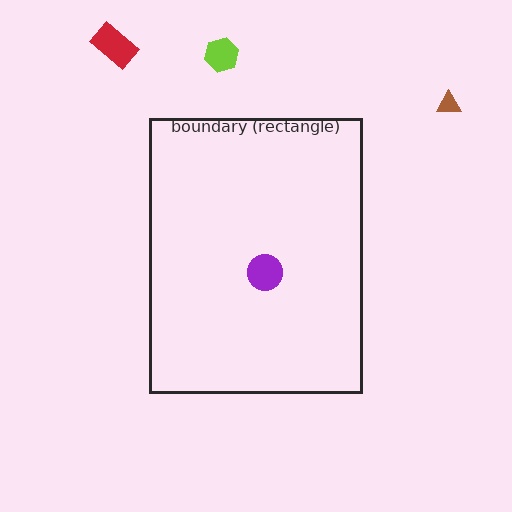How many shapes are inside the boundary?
1 inside, 3 outside.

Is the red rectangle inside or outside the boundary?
Outside.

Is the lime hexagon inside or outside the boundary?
Outside.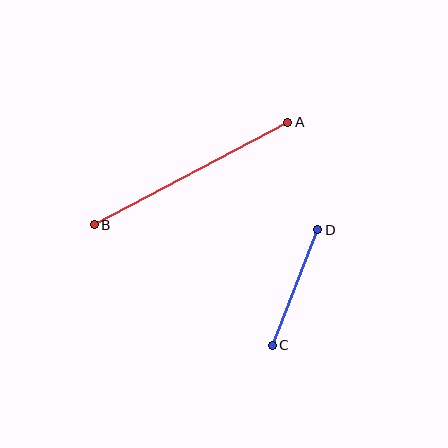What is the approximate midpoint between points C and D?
The midpoint is at approximately (295, 288) pixels.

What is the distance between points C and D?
The distance is approximately 124 pixels.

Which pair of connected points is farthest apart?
Points A and B are farthest apart.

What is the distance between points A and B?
The distance is approximately 219 pixels.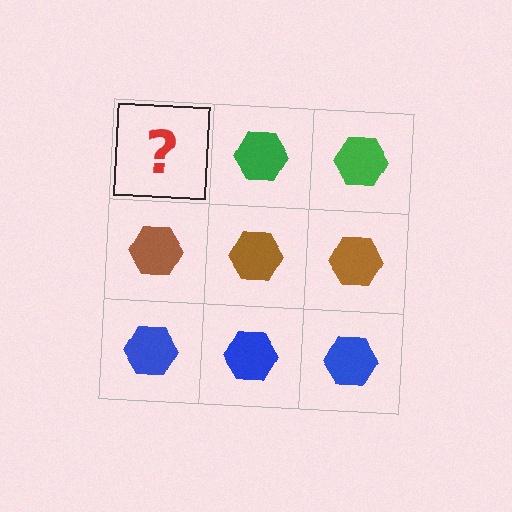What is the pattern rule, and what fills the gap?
The rule is that each row has a consistent color. The gap should be filled with a green hexagon.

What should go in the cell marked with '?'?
The missing cell should contain a green hexagon.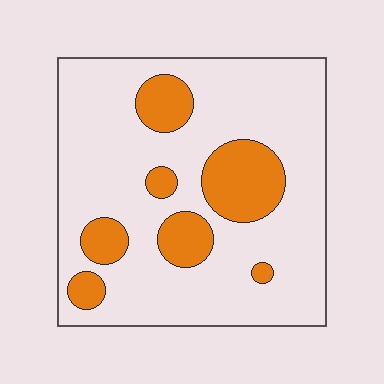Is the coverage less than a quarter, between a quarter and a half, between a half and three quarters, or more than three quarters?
Less than a quarter.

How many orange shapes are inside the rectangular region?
7.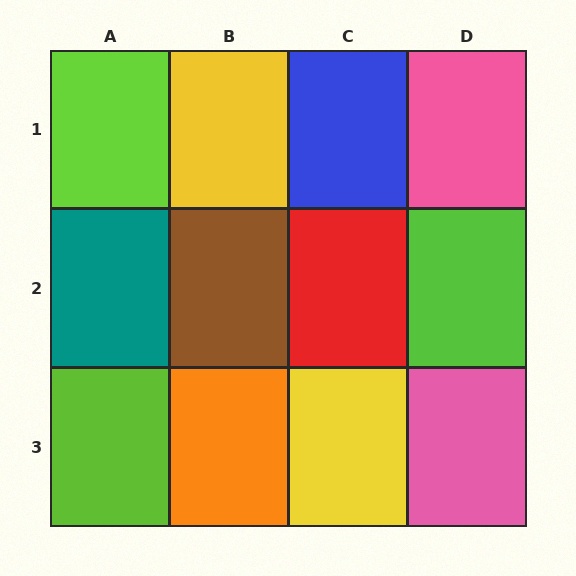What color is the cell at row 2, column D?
Lime.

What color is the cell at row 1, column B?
Yellow.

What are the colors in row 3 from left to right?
Lime, orange, yellow, pink.